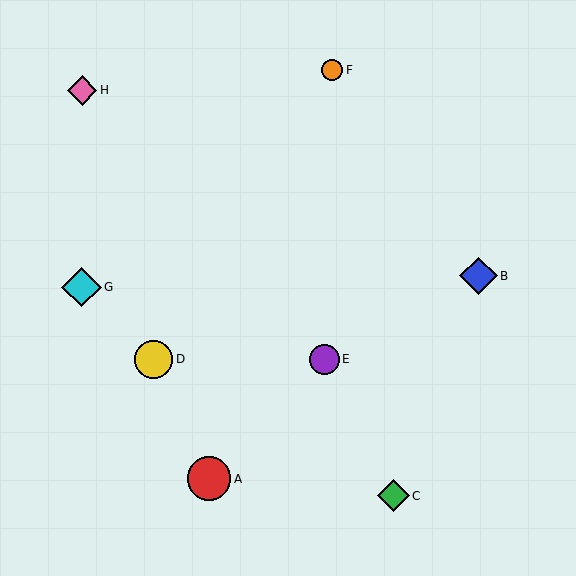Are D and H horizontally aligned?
No, D is at y≈359 and H is at y≈90.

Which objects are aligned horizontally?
Objects D, E are aligned horizontally.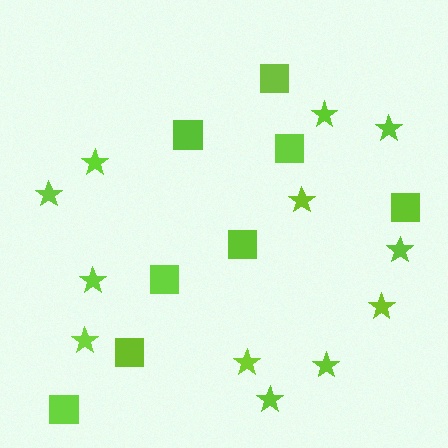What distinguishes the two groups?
There are 2 groups: one group of stars (12) and one group of squares (8).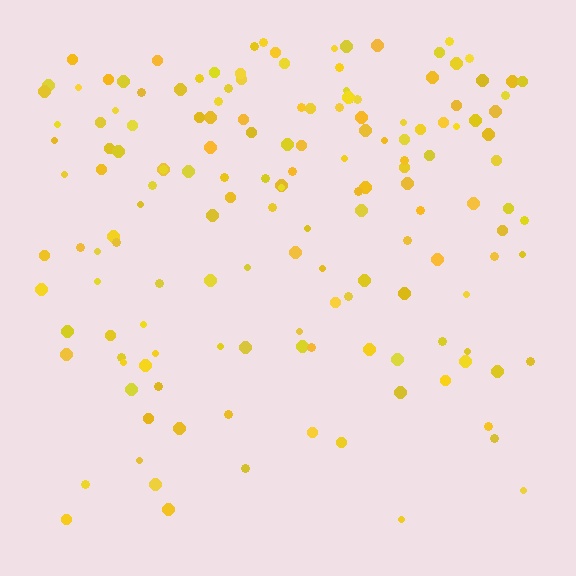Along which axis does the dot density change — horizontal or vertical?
Vertical.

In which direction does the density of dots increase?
From bottom to top, with the top side densest.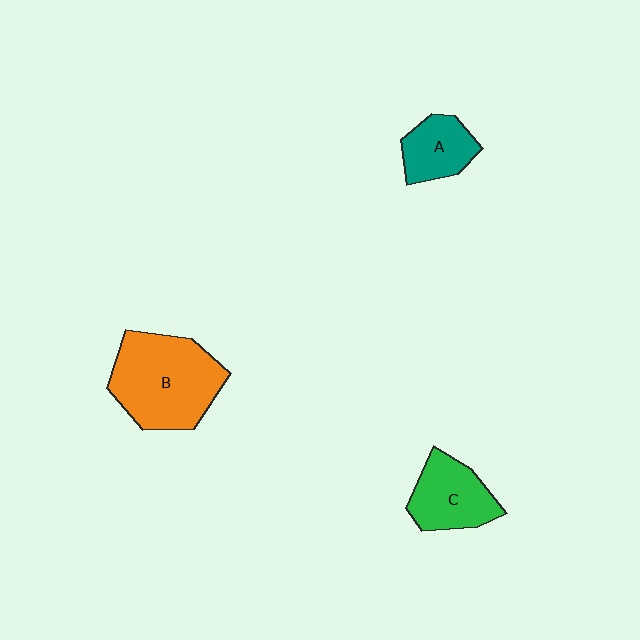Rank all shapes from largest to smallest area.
From largest to smallest: B (orange), C (green), A (teal).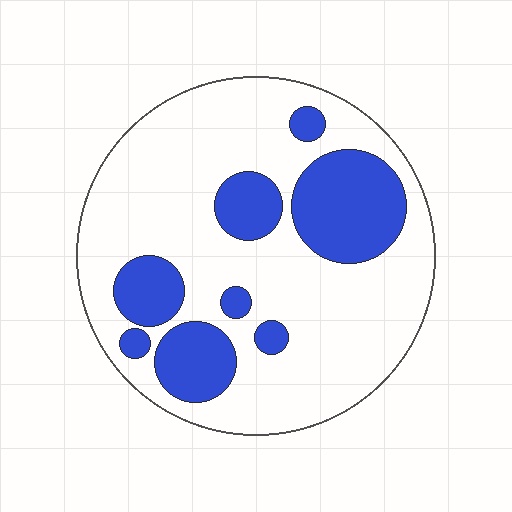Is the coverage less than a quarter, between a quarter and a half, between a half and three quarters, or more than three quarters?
Between a quarter and a half.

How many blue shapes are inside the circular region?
8.